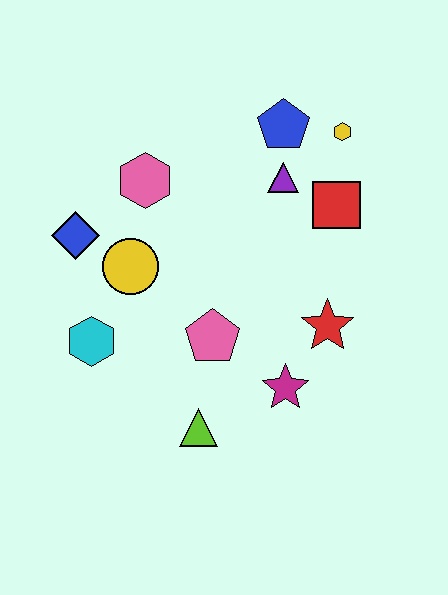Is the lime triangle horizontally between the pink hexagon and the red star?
Yes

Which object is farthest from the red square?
The cyan hexagon is farthest from the red square.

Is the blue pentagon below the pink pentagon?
No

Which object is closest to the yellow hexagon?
The blue pentagon is closest to the yellow hexagon.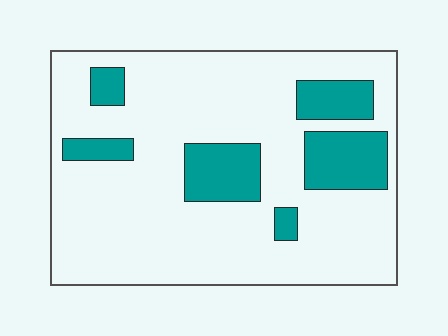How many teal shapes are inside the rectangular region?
6.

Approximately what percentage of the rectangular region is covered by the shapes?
Approximately 20%.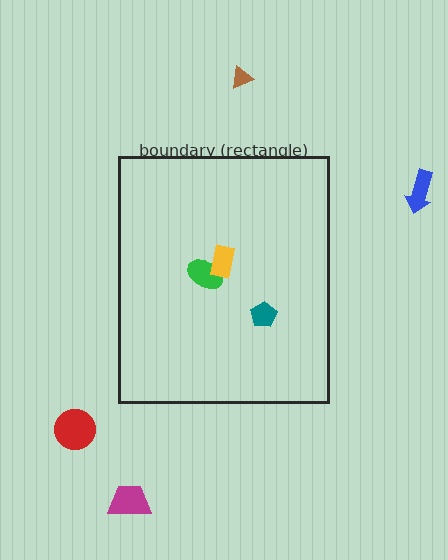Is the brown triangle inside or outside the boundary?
Outside.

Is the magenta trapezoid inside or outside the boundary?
Outside.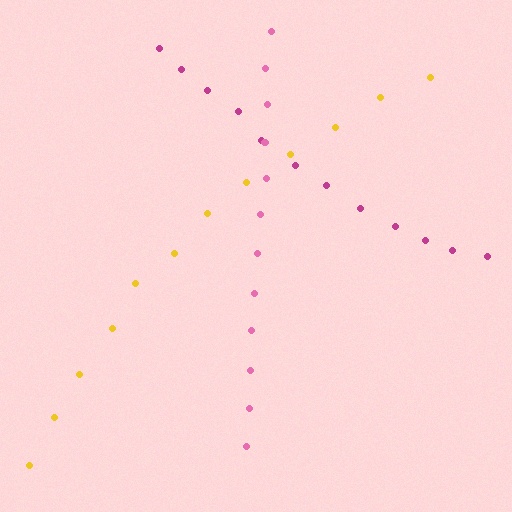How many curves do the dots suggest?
There are 3 distinct paths.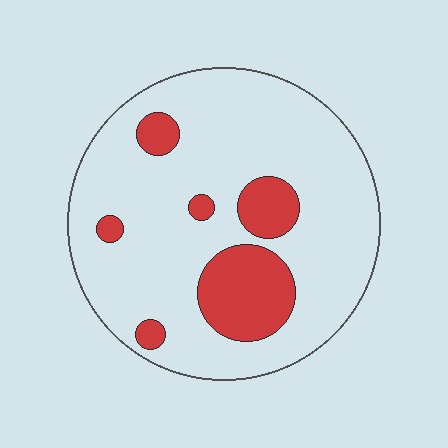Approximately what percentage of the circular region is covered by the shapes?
Approximately 20%.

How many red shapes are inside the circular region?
6.